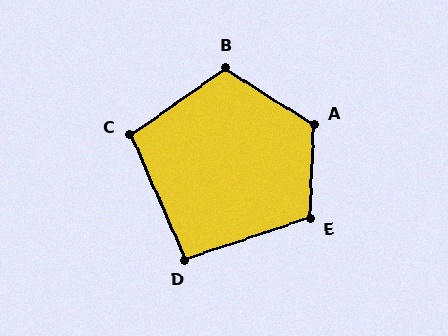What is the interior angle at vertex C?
Approximately 101 degrees (obtuse).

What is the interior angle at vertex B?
Approximately 113 degrees (obtuse).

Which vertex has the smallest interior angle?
D, at approximately 95 degrees.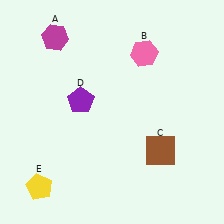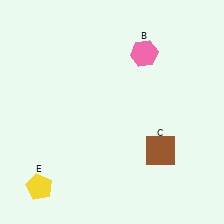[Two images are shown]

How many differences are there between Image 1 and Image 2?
There are 2 differences between the two images.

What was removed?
The magenta hexagon (A), the purple pentagon (D) were removed in Image 2.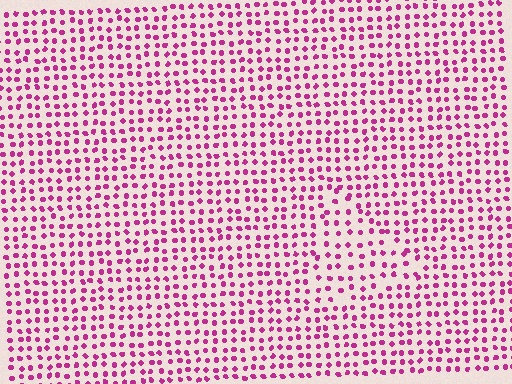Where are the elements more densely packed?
The elements are more densely packed outside the triangle boundary.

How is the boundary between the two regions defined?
The boundary is defined by a change in element density (approximately 1.4x ratio). All elements are the same color, size, and shape.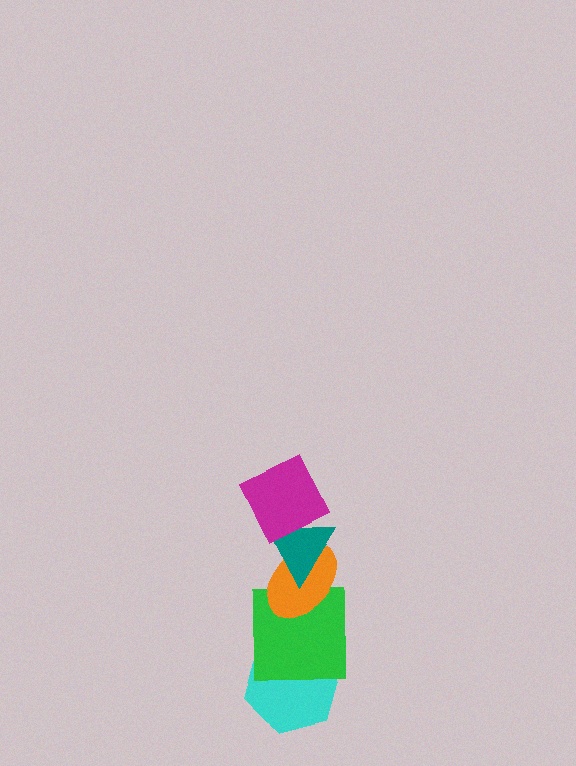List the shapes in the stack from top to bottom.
From top to bottom: the magenta square, the teal triangle, the orange ellipse, the green square, the cyan hexagon.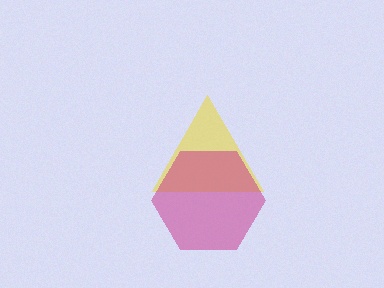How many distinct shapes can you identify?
There are 2 distinct shapes: a yellow triangle, a magenta hexagon.